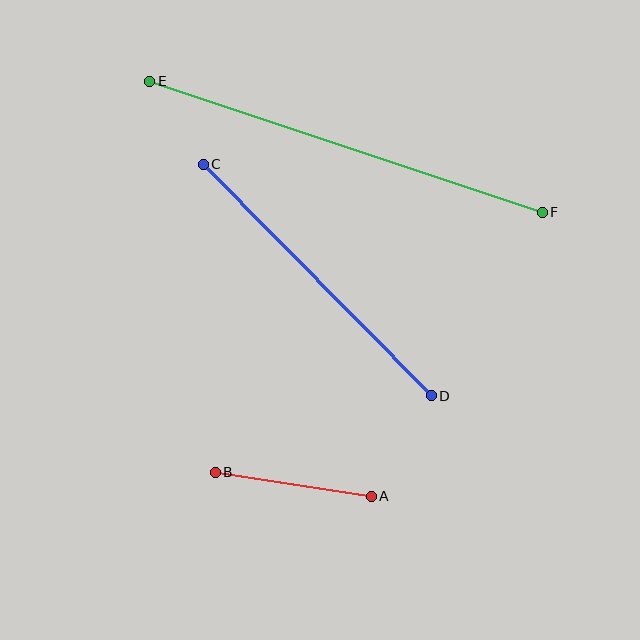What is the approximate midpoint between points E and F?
The midpoint is at approximately (346, 147) pixels.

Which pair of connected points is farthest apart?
Points E and F are farthest apart.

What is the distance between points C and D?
The distance is approximately 325 pixels.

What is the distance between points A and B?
The distance is approximately 158 pixels.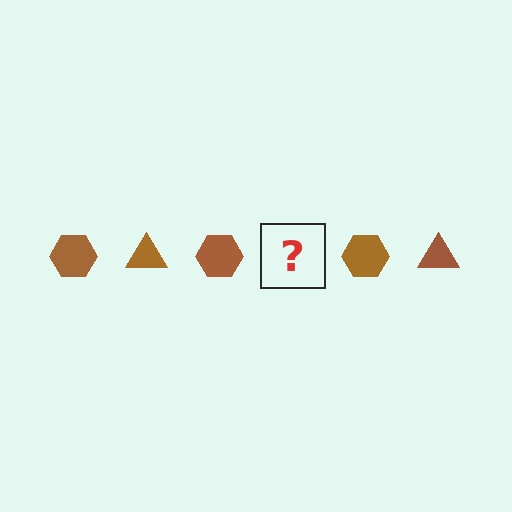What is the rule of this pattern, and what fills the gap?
The rule is that the pattern cycles through hexagon, triangle shapes in brown. The gap should be filled with a brown triangle.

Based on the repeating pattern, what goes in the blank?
The blank should be a brown triangle.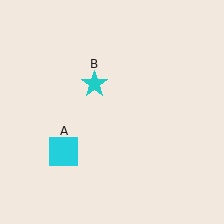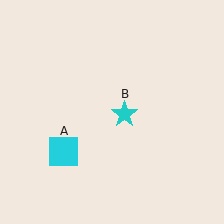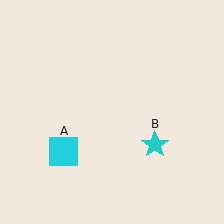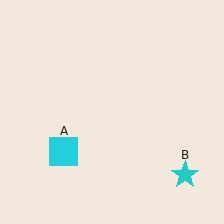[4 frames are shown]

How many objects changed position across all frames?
1 object changed position: cyan star (object B).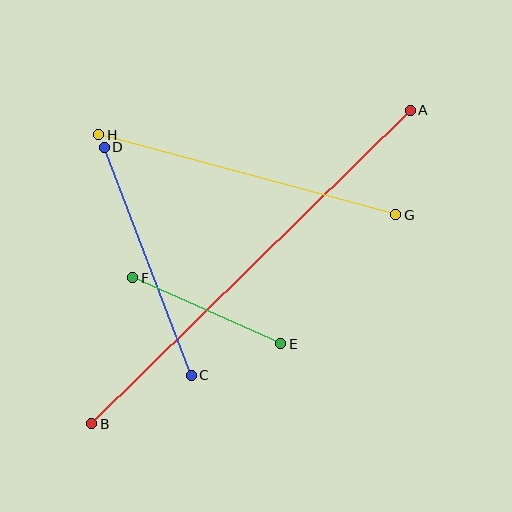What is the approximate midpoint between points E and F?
The midpoint is at approximately (207, 311) pixels.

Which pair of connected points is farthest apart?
Points A and B are farthest apart.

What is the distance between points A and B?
The distance is approximately 447 pixels.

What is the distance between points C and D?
The distance is approximately 244 pixels.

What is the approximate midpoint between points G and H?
The midpoint is at approximately (247, 175) pixels.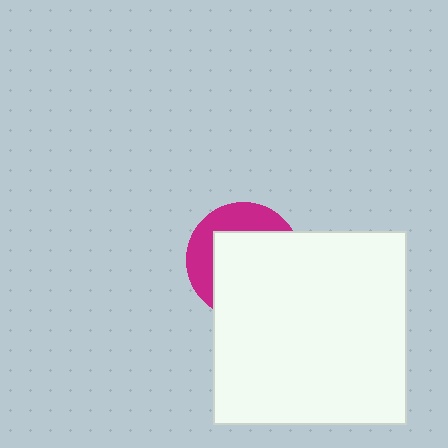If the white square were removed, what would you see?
You would see the complete magenta circle.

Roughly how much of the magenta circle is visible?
A small part of it is visible (roughly 36%).